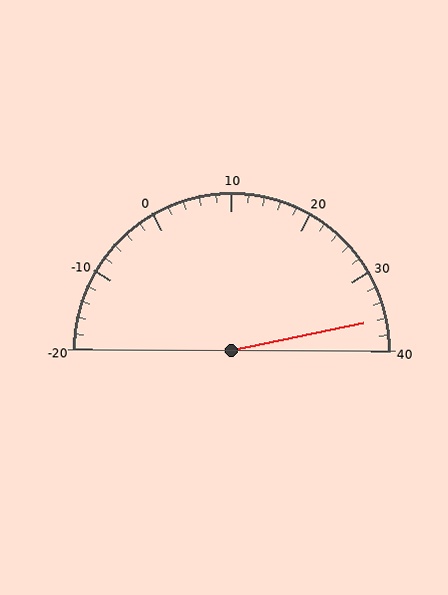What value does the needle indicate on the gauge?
The needle indicates approximately 36.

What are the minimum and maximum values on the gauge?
The gauge ranges from -20 to 40.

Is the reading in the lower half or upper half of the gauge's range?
The reading is in the upper half of the range (-20 to 40).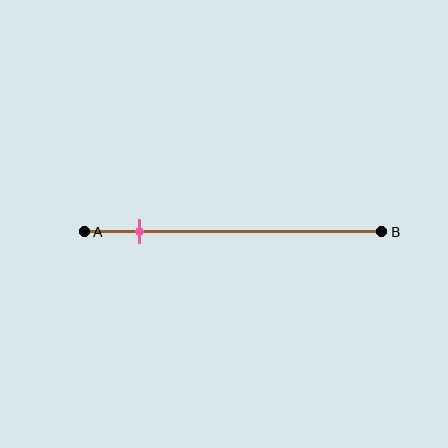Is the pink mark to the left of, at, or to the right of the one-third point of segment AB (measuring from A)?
The pink mark is to the left of the one-third point of segment AB.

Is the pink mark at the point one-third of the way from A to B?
No, the mark is at about 20% from A, not at the 33% one-third point.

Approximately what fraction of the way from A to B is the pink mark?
The pink mark is approximately 20% of the way from A to B.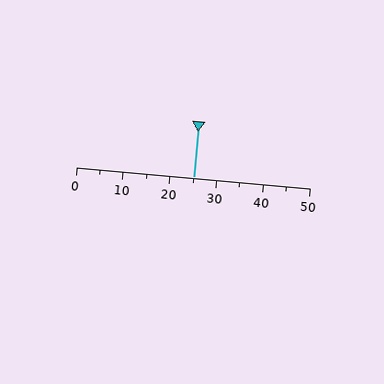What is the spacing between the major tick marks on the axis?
The major ticks are spaced 10 apart.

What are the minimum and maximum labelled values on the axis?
The axis runs from 0 to 50.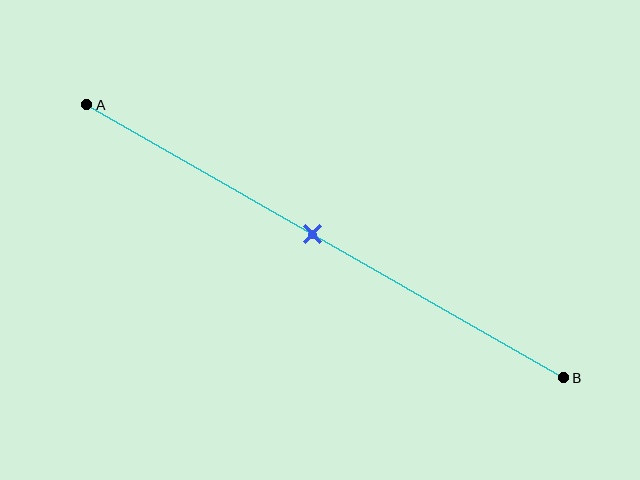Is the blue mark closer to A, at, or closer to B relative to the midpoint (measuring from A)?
The blue mark is approximately at the midpoint of segment AB.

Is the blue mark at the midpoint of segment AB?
Yes, the mark is approximately at the midpoint.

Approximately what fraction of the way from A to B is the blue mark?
The blue mark is approximately 45% of the way from A to B.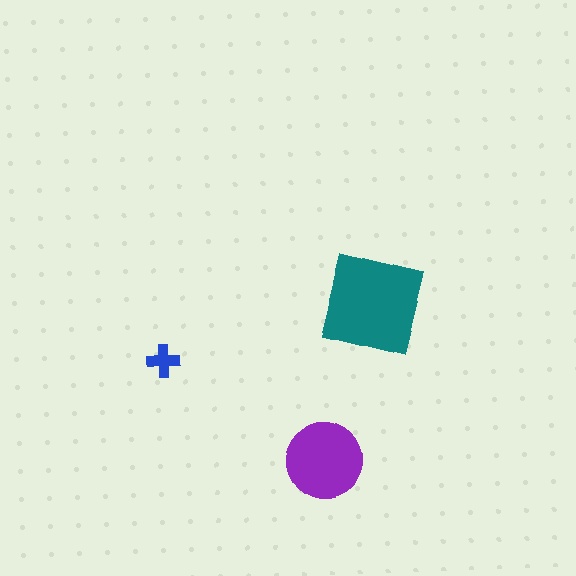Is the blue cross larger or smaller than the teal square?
Smaller.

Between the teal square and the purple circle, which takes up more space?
The teal square.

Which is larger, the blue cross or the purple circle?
The purple circle.